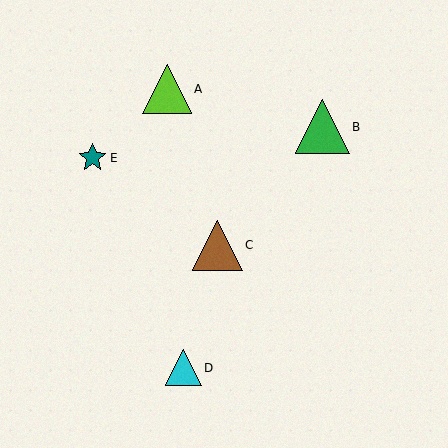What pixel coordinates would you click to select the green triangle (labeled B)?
Click at (322, 127) to select the green triangle B.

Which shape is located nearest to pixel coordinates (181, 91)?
The lime triangle (labeled A) at (167, 89) is nearest to that location.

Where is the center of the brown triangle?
The center of the brown triangle is at (217, 245).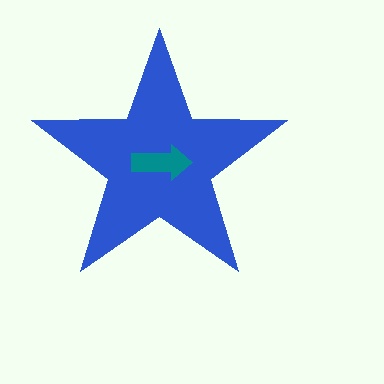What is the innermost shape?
The teal arrow.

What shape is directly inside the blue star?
The teal arrow.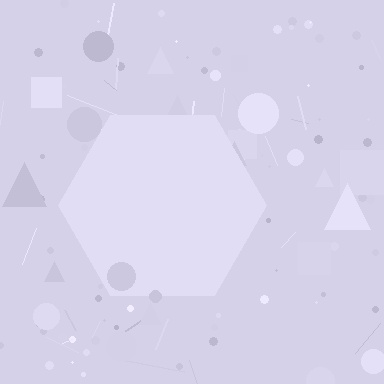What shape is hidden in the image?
A hexagon is hidden in the image.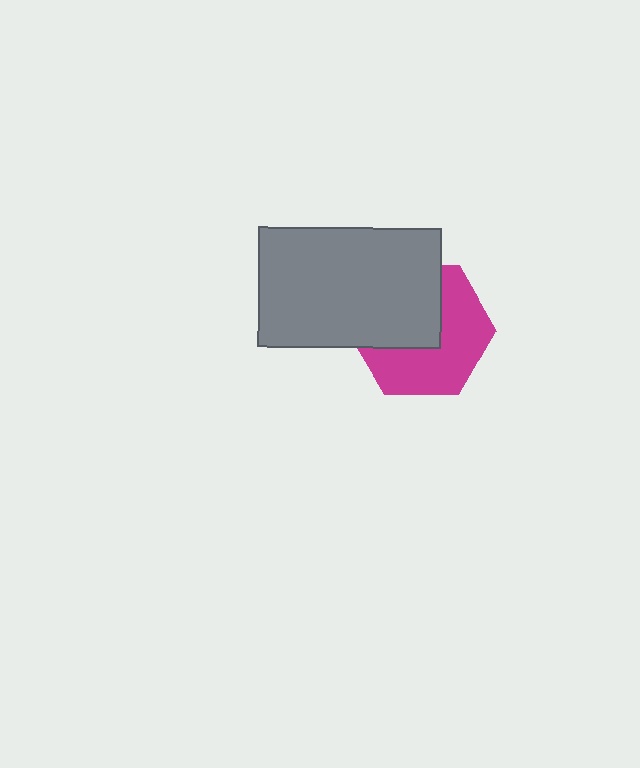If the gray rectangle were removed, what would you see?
You would see the complete magenta hexagon.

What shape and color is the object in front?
The object in front is a gray rectangle.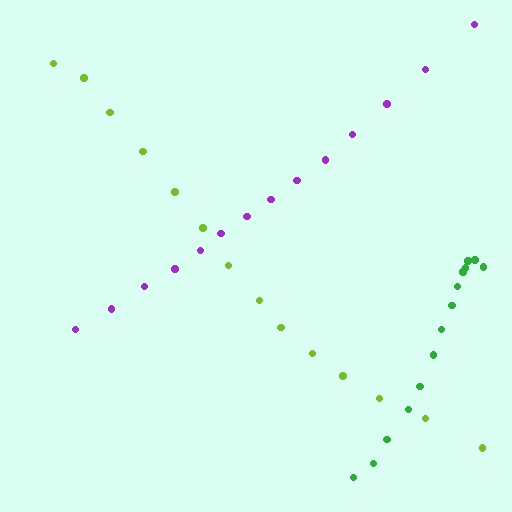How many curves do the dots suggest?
There are 3 distinct paths.